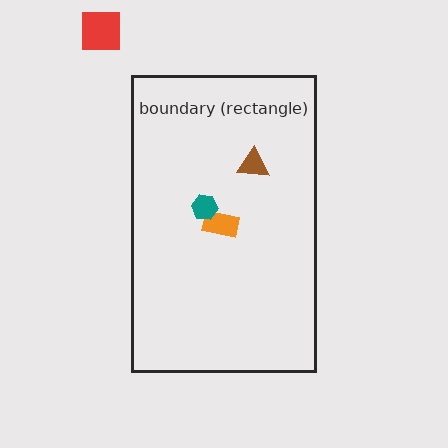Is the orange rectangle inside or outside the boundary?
Inside.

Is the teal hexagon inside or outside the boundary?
Inside.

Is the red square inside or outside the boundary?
Outside.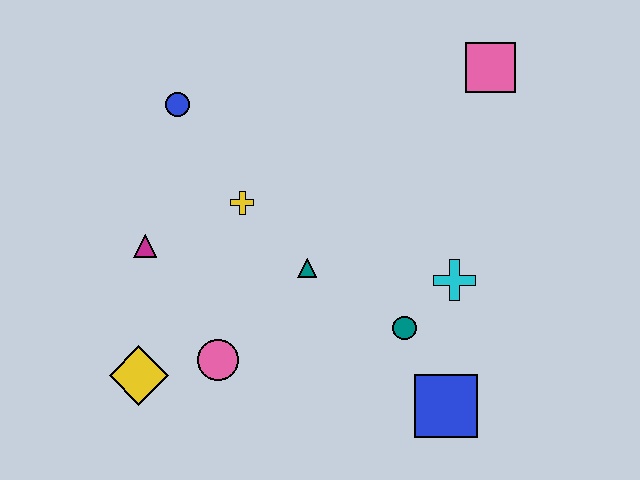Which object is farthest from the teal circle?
The blue circle is farthest from the teal circle.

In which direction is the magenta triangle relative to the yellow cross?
The magenta triangle is to the left of the yellow cross.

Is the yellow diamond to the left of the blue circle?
Yes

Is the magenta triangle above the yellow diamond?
Yes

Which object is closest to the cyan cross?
The teal circle is closest to the cyan cross.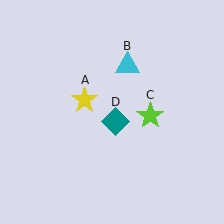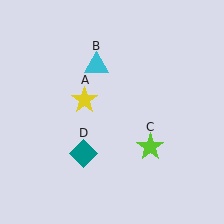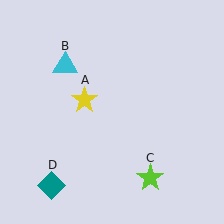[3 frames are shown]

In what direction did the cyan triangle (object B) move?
The cyan triangle (object B) moved left.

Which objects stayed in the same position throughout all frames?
Yellow star (object A) remained stationary.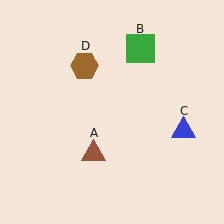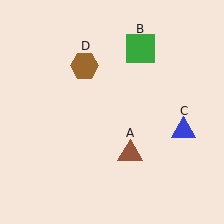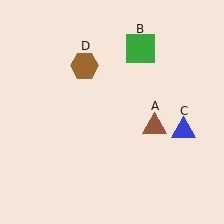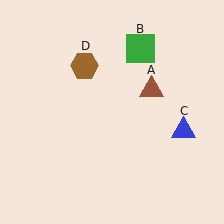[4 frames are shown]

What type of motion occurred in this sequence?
The brown triangle (object A) rotated counterclockwise around the center of the scene.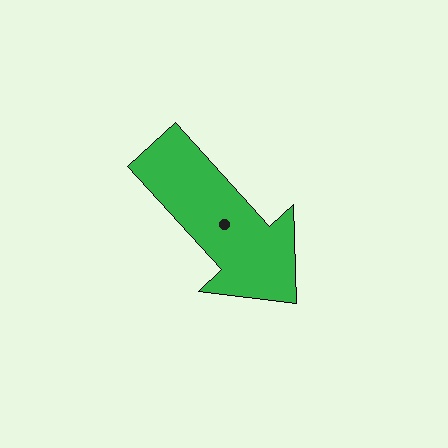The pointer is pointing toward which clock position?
Roughly 5 o'clock.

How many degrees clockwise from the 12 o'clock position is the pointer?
Approximately 138 degrees.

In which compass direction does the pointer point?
Southeast.